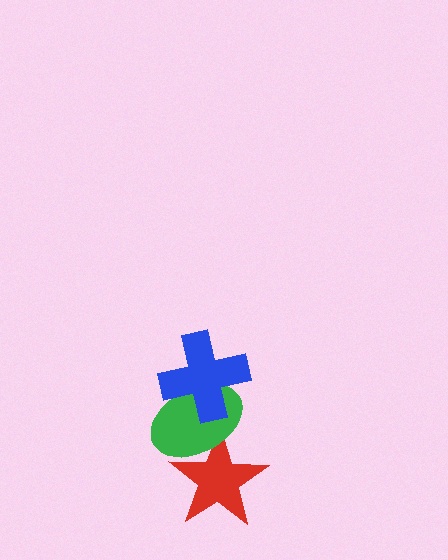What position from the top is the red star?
The red star is 3rd from the top.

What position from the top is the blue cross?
The blue cross is 1st from the top.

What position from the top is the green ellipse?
The green ellipse is 2nd from the top.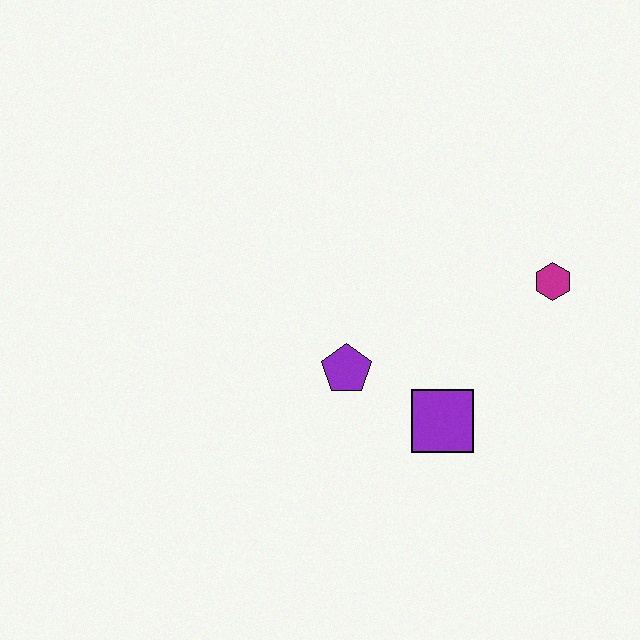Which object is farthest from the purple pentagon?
The magenta hexagon is farthest from the purple pentagon.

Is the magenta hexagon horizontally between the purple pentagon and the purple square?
No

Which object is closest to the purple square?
The purple pentagon is closest to the purple square.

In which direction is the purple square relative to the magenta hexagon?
The purple square is below the magenta hexagon.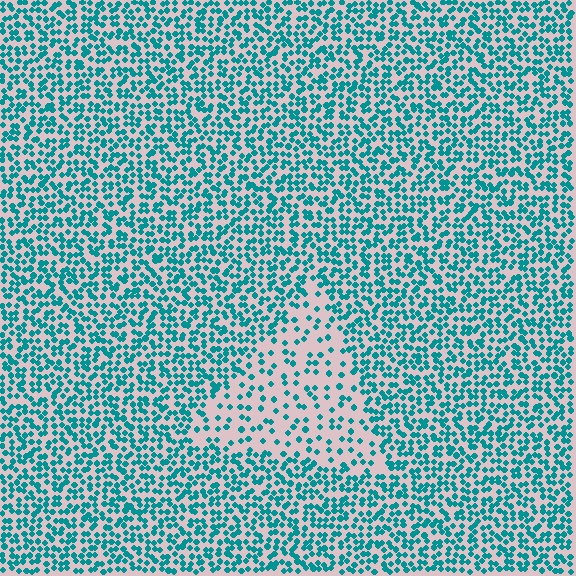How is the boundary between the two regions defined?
The boundary is defined by a change in element density (approximately 2.4x ratio). All elements are the same color, size, and shape.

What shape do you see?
I see a triangle.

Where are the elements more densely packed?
The elements are more densely packed outside the triangle boundary.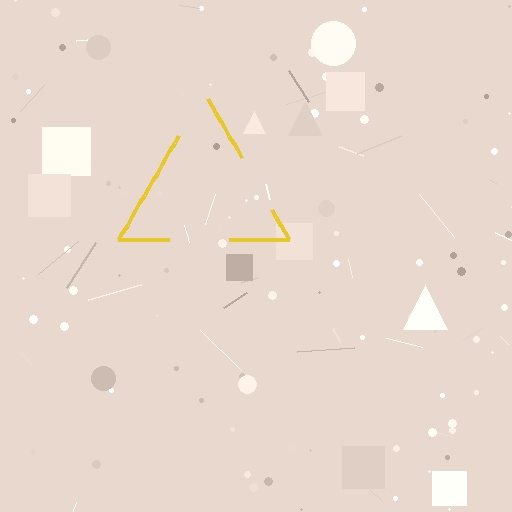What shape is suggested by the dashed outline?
The dashed outline suggests a triangle.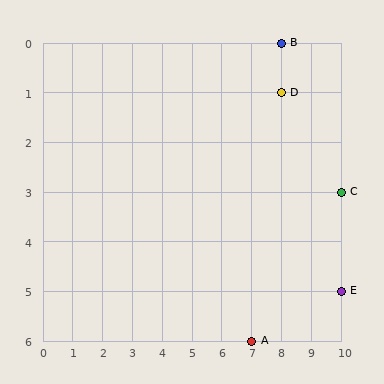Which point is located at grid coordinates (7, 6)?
Point A is at (7, 6).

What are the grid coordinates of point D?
Point D is at grid coordinates (8, 1).